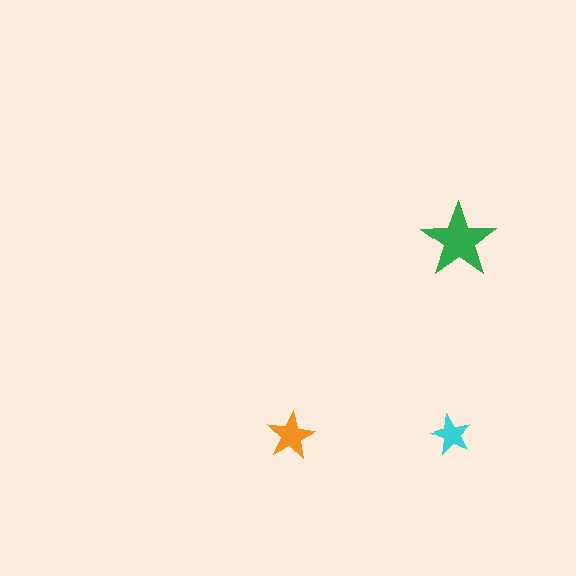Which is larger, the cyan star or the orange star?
The orange one.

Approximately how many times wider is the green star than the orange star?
About 1.5 times wider.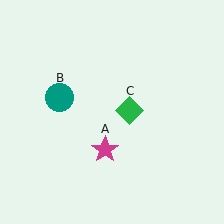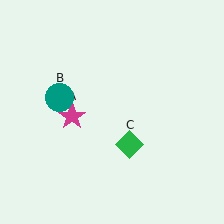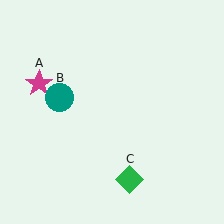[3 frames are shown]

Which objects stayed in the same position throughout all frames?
Teal circle (object B) remained stationary.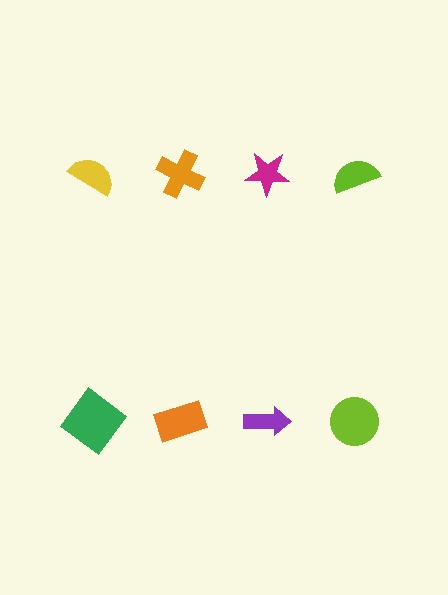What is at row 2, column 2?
An orange rectangle.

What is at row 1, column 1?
A yellow semicircle.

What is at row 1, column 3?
A magenta star.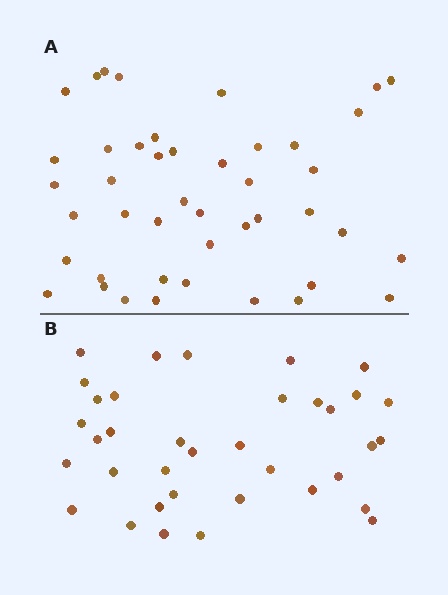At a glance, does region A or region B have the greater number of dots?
Region A (the top region) has more dots.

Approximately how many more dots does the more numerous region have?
Region A has roughly 8 or so more dots than region B.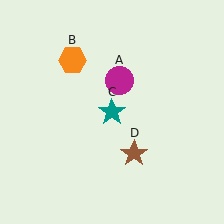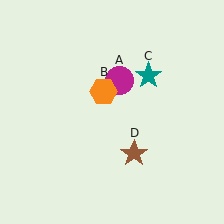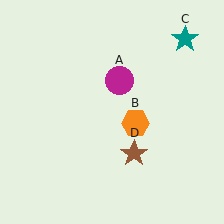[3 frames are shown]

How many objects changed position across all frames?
2 objects changed position: orange hexagon (object B), teal star (object C).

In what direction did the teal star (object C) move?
The teal star (object C) moved up and to the right.